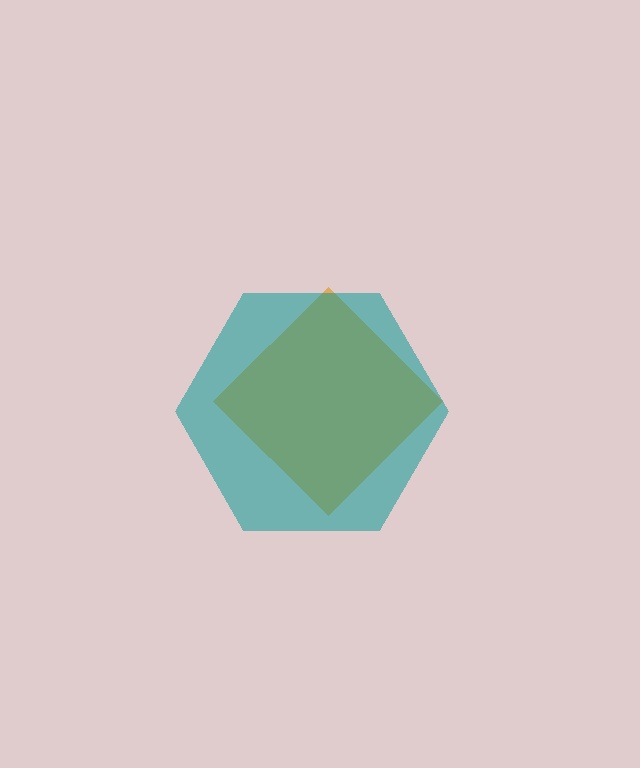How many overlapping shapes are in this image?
There are 2 overlapping shapes in the image.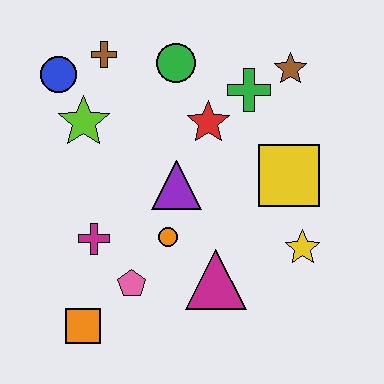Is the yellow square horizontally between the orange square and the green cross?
No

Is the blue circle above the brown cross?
No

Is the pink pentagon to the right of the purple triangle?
No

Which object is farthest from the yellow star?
The blue circle is farthest from the yellow star.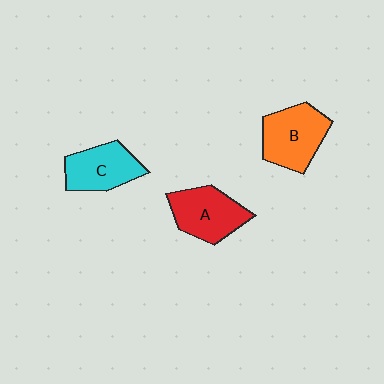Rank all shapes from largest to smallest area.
From largest to smallest: B (orange), A (red), C (cyan).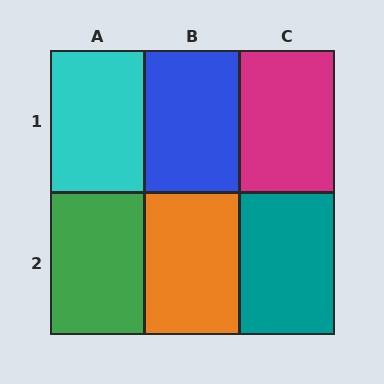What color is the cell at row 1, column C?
Magenta.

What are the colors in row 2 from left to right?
Green, orange, teal.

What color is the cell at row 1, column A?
Cyan.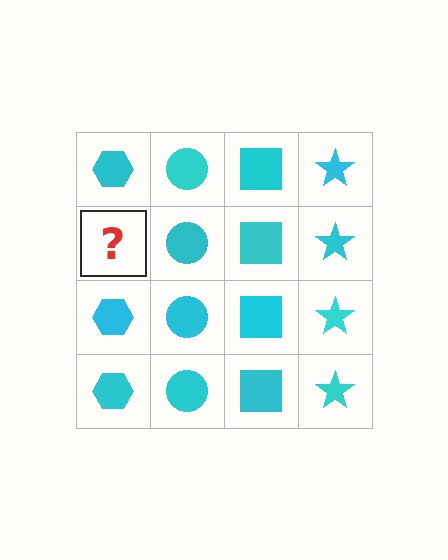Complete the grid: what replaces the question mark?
The question mark should be replaced with a cyan hexagon.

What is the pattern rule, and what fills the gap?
The rule is that each column has a consistent shape. The gap should be filled with a cyan hexagon.